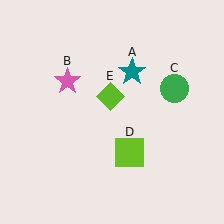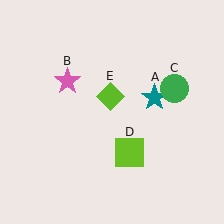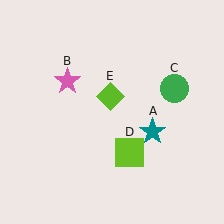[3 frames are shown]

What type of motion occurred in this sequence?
The teal star (object A) rotated clockwise around the center of the scene.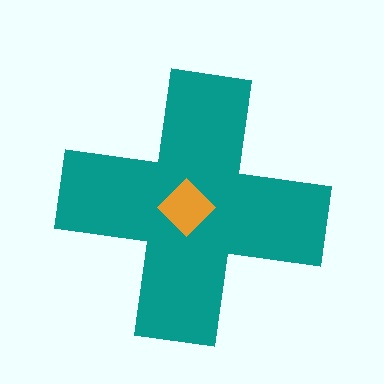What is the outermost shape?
The teal cross.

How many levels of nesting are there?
2.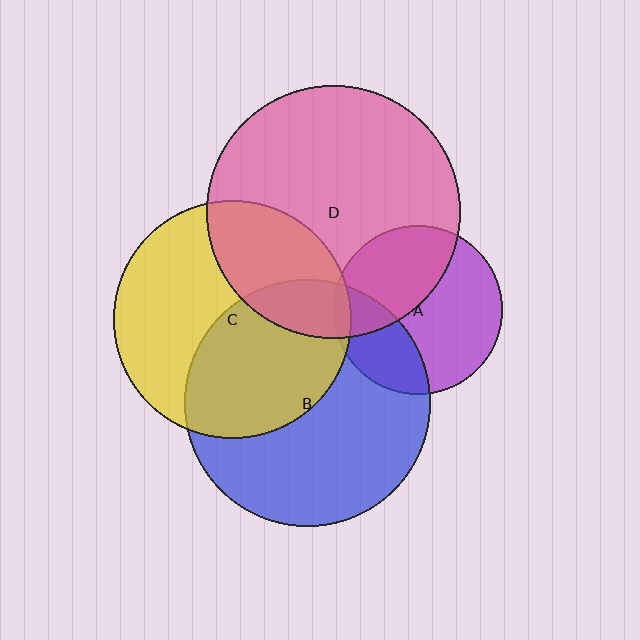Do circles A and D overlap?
Yes.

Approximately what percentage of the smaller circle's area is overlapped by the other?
Approximately 40%.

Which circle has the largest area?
Circle D (pink).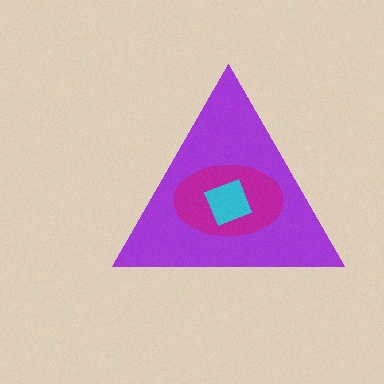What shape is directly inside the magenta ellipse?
The cyan diamond.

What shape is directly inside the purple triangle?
The magenta ellipse.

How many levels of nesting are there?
3.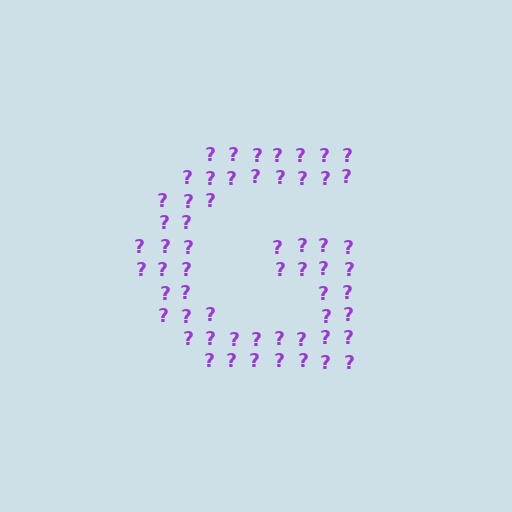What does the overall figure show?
The overall figure shows the letter G.